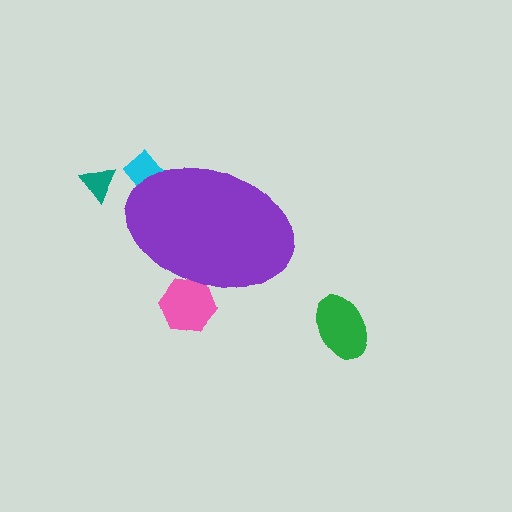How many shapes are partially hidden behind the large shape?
2 shapes are partially hidden.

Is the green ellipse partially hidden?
No, the green ellipse is fully visible.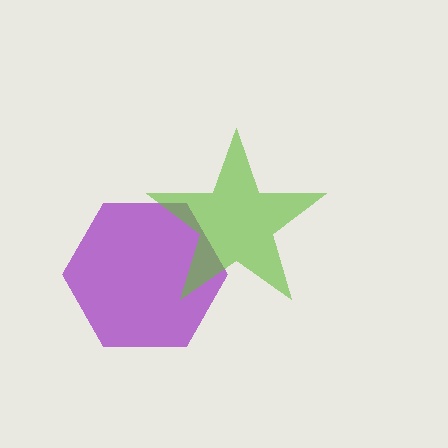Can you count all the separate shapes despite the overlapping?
Yes, there are 2 separate shapes.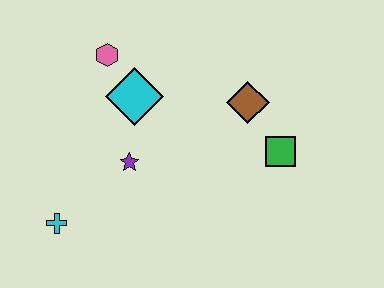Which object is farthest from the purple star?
The green square is farthest from the purple star.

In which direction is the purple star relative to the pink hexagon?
The purple star is below the pink hexagon.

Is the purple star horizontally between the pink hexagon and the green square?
Yes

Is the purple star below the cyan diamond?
Yes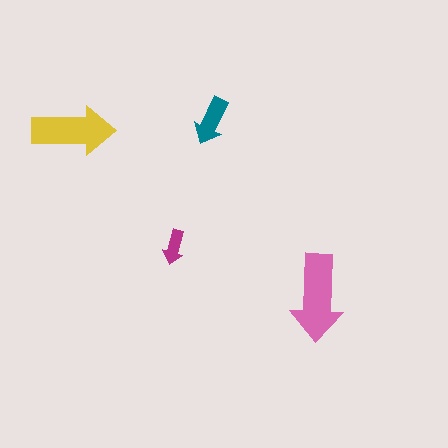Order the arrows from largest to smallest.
the pink one, the yellow one, the teal one, the magenta one.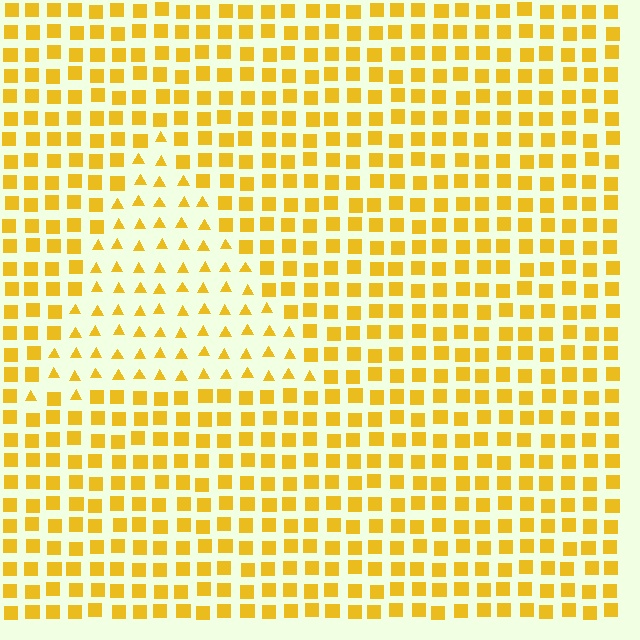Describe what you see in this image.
The image is filled with small yellow elements arranged in a uniform grid. A triangle-shaped region contains triangles, while the surrounding area contains squares. The boundary is defined purely by the change in element shape.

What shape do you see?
I see a triangle.